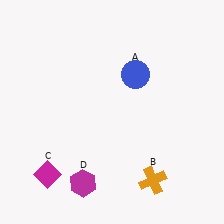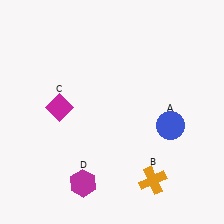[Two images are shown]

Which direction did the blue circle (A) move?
The blue circle (A) moved down.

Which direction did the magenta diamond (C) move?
The magenta diamond (C) moved up.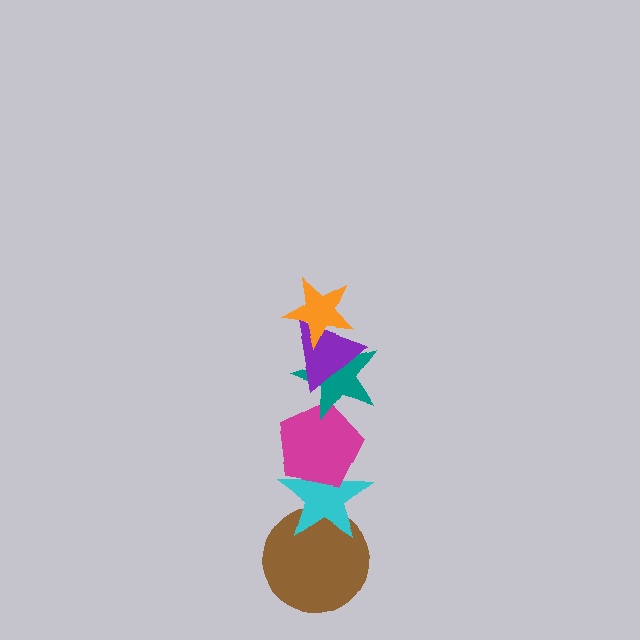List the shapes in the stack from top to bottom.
From top to bottom: the orange star, the purple triangle, the teal star, the magenta pentagon, the cyan star, the brown circle.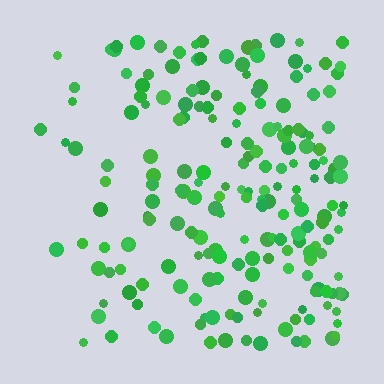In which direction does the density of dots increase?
From left to right, with the right side densest.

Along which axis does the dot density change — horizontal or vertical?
Horizontal.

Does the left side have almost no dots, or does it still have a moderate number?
Still a moderate number, just noticeably fewer than the right.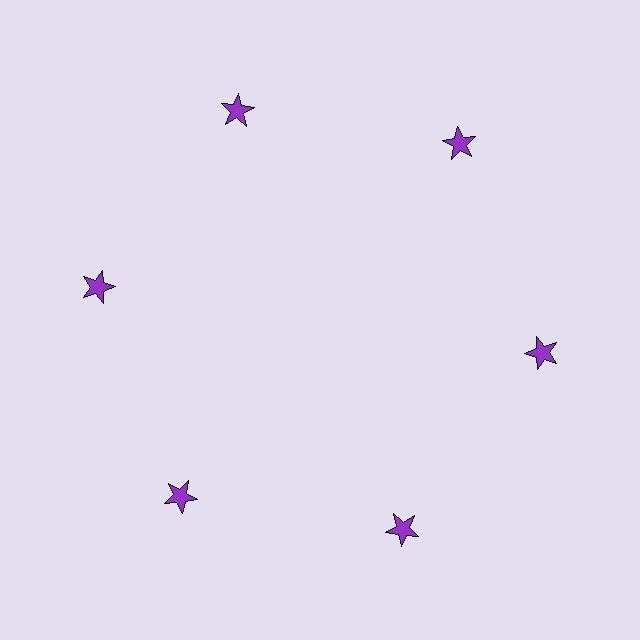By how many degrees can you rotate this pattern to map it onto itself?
The pattern maps onto itself every 60 degrees of rotation.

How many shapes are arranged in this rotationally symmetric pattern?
There are 6 shapes, arranged in 6 groups of 1.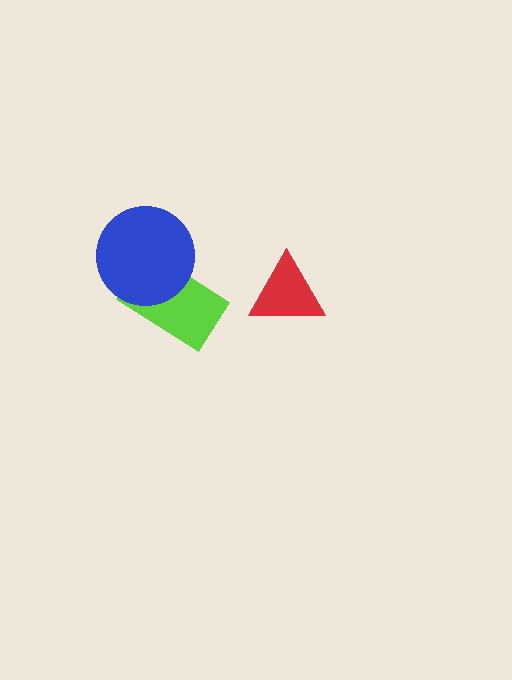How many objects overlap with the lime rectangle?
1 object overlaps with the lime rectangle.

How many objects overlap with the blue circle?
1 object overlaps with the blue circle.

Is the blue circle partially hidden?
No, no other shape covers it.